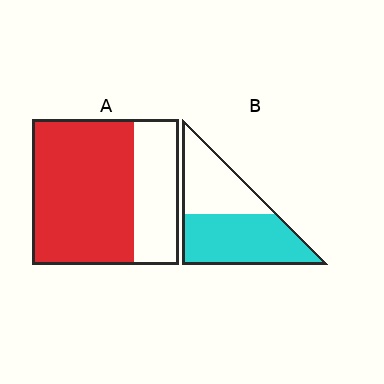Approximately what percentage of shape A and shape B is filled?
A is approximately 70% and B is approximately 60%.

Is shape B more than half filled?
Yes.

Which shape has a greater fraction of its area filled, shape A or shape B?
Shape A.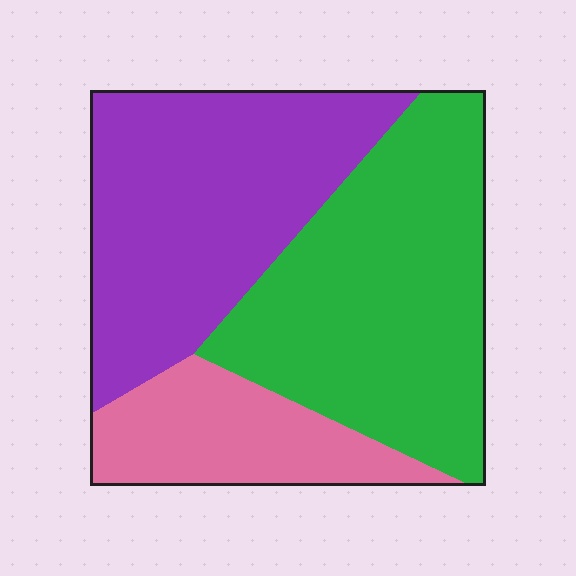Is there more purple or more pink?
Purple.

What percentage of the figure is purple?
Purple covers roughly 40% of the figure.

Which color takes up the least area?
Pink, at roughly 20%.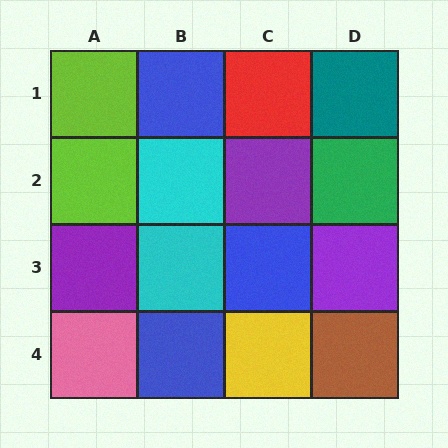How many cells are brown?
1 cell is brown.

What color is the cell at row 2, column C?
Purple.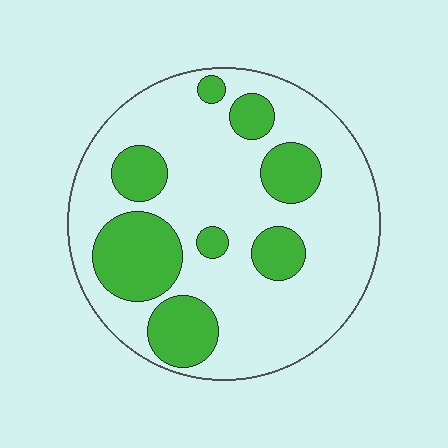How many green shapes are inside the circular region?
8.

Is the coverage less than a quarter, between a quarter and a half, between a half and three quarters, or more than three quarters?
Between a quarter and a half.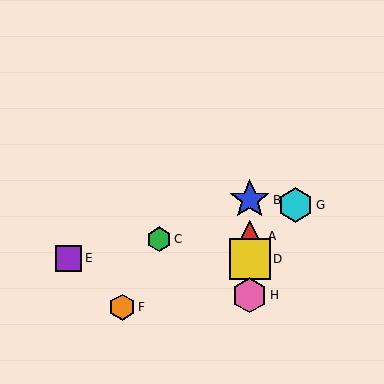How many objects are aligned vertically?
4 objects (A, B, D, H) are aligned vertically.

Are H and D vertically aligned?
Yes, both are at x≈250.